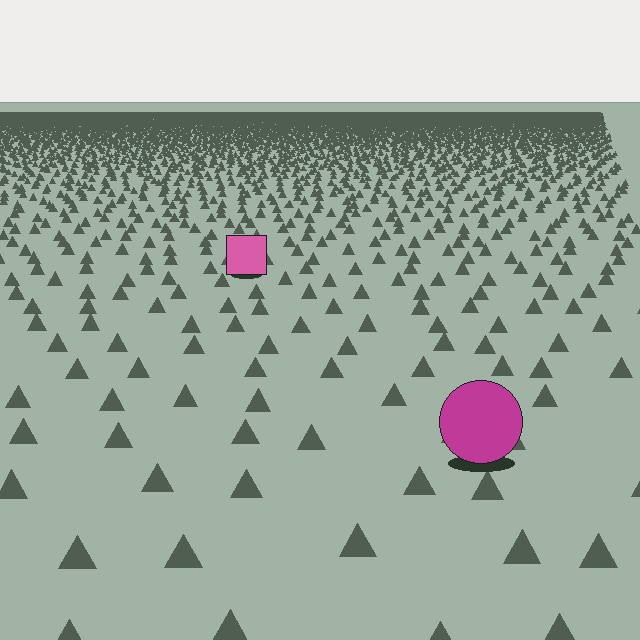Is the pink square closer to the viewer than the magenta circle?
No. The magenta circle is closer — you can tell from the texture gradient: the ground texture is coarser near it.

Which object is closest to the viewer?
The magenta circle is closest. The texture marks near it are larger and more spread out.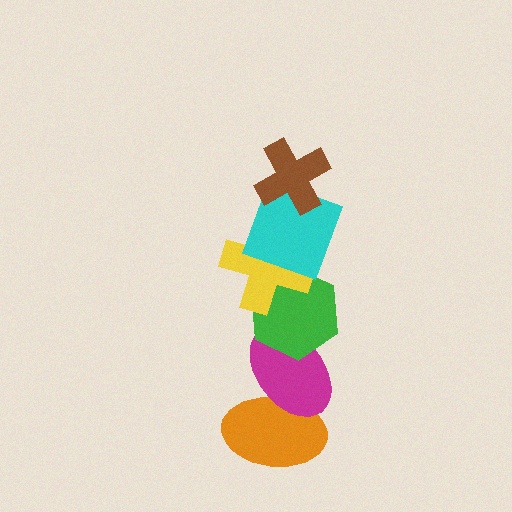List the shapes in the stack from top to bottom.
From top to bottom: the brown cross, the cyan square, the yellow cross, the green hexagon, the magenta ellipse, the orange ellipse.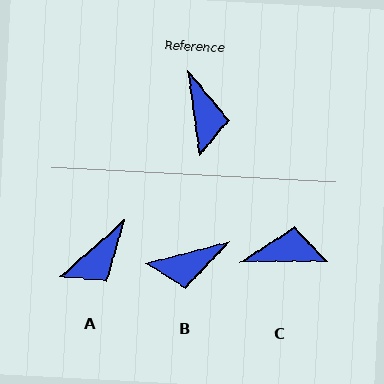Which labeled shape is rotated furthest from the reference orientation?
C, about 83 degrees away.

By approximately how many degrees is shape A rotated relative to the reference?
Approximately 56 degrees clockwise.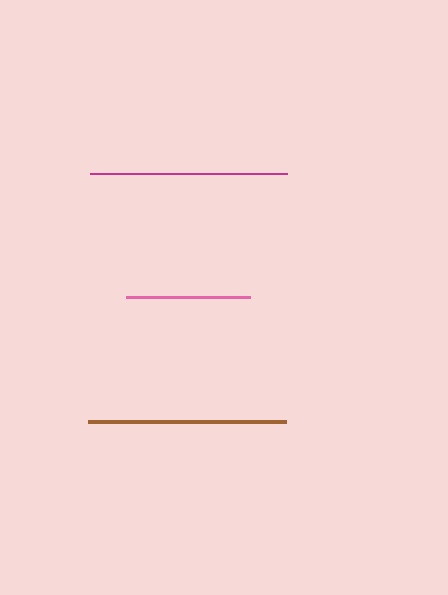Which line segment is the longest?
The brown line is the longest at approximately 199 pixels.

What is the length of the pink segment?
The pink segment is approximately 123 pixels long.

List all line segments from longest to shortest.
From longest to shortest: brown, magenta, pink.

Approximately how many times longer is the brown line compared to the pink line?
The brown line is approximately 1.6 times the length of the pink line.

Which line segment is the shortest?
The pink line is the shortest at approximately 123 pixels.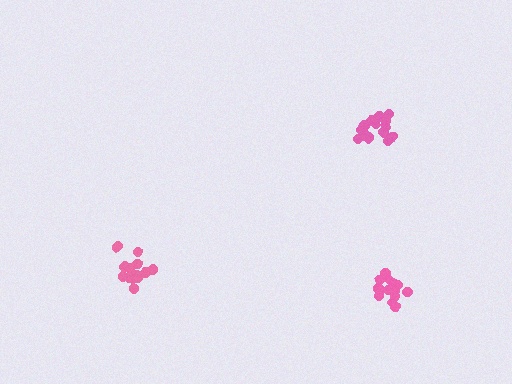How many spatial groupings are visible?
There are 3 spatial groupings.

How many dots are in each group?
Group 1: 14 dots, Group 2: 16 dots, Group 3: 15 dots (45 total).